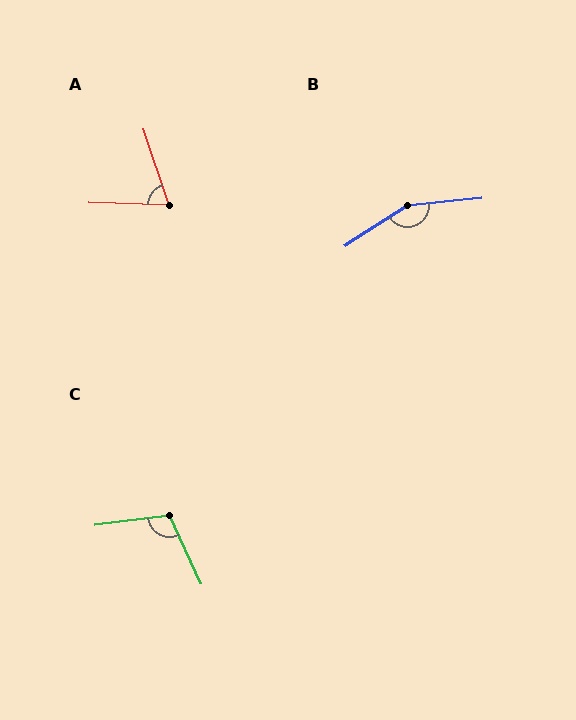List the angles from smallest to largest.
A (70°), C (108°), B (153°).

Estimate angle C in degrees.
Approximately 108 degrees.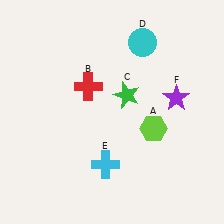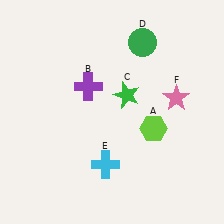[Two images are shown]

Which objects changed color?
B changed from red to purple. D changed from cyan to green. F changed from purple to pink.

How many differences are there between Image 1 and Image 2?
There are 3 differences between the two images.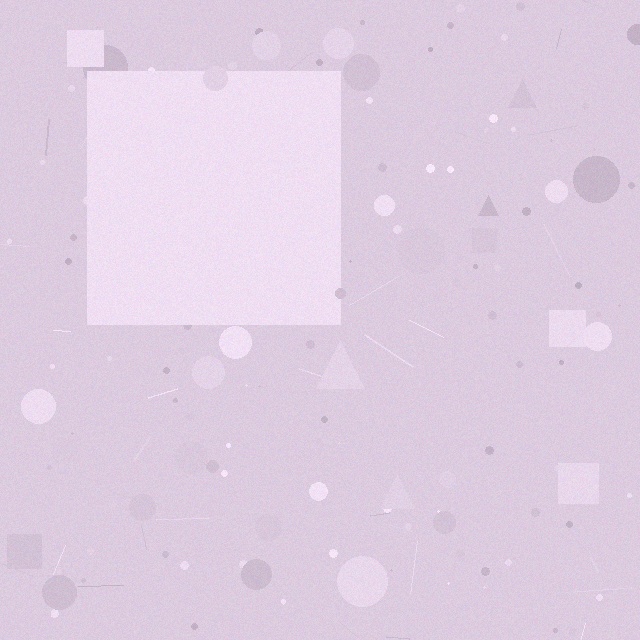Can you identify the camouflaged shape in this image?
The camouflaged shape is a square.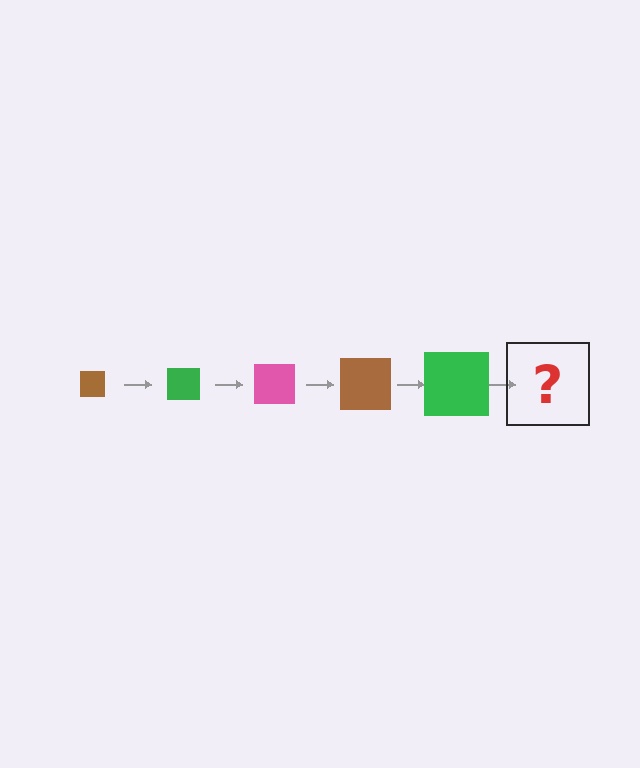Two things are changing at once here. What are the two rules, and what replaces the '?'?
The two rules are that the square grows larger each step and the color cycles through brown, green, and pink. The '?' should be a pink square, larger than the previous one.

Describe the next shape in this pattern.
It should be a pink square, larger than the previous one.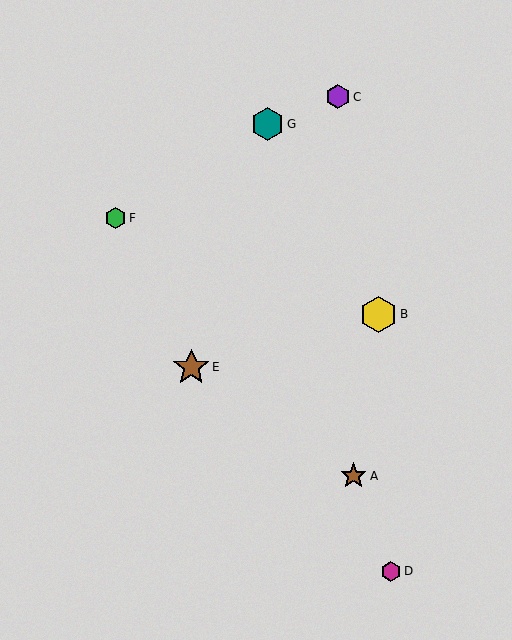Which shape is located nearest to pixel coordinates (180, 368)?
The brown star (labeled E) at (191, 367) is nearest to that location.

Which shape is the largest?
The yellow hexagon (labeled B) is the largest.